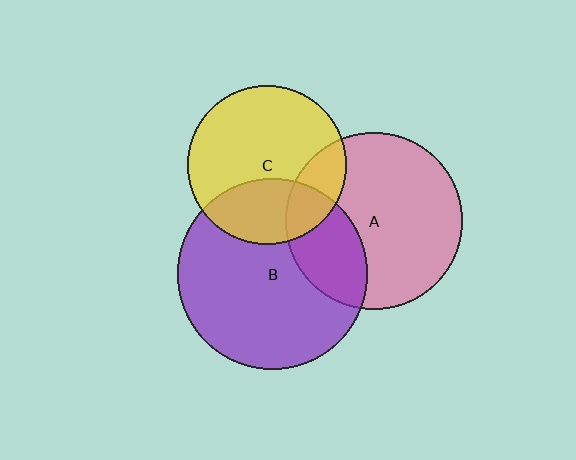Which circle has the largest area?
Circle B (purple).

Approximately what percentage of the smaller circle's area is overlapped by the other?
Approximately 30%.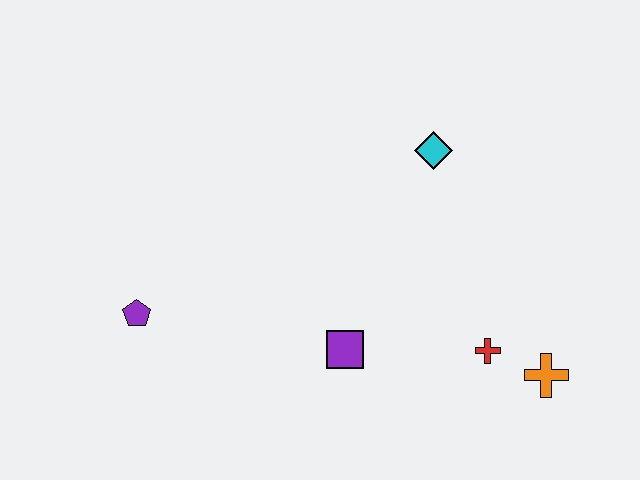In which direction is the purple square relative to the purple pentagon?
The purple square is to the right of the purple pentagon.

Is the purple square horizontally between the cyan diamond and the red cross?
No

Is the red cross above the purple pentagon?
No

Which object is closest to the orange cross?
The red cross is closest to the orange cross.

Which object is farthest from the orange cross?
The purple pentagon is farthest from the orange cross.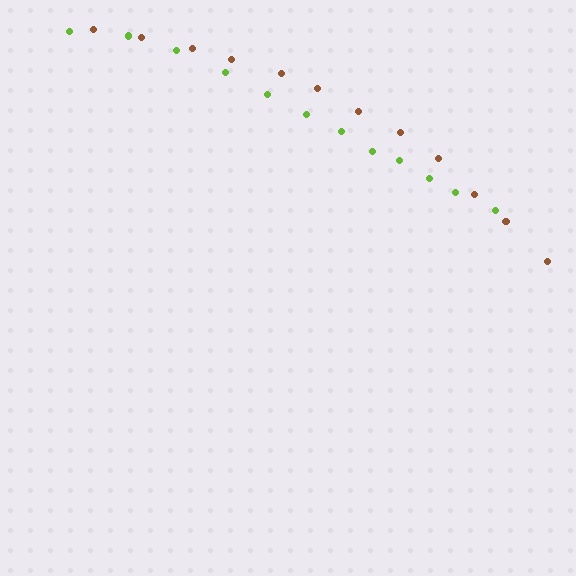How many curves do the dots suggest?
There are 2 distinct paths.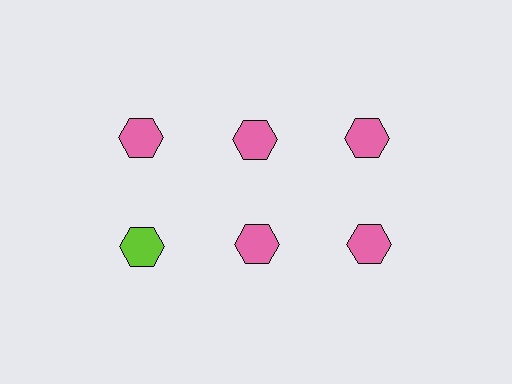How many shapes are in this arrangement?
There are 6 shapes arranged in a grid pattern.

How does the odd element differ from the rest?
It has a different color: lime instead of pink.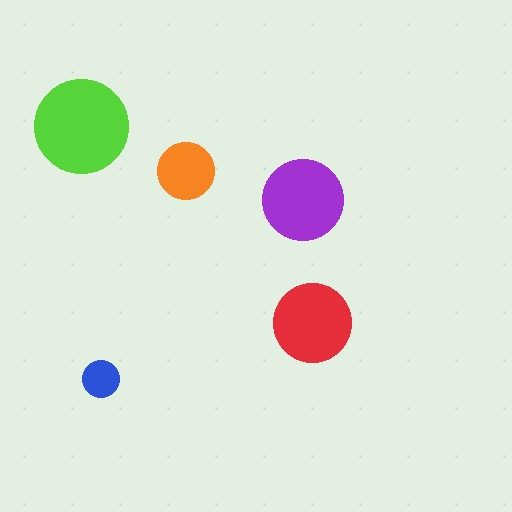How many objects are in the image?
There are 5 objects in the image.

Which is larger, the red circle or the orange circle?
The red one.